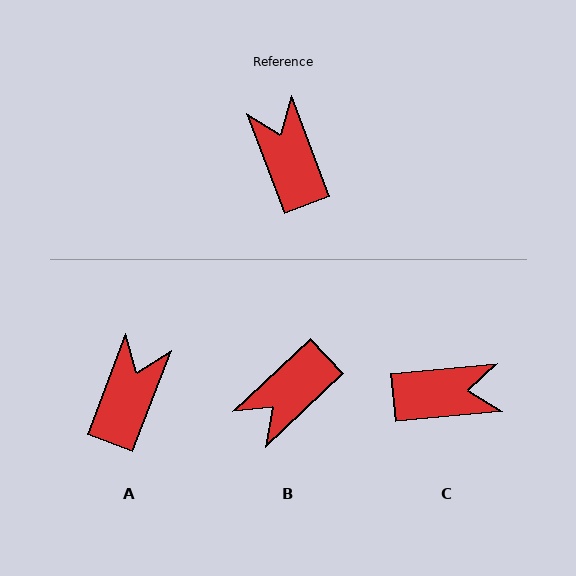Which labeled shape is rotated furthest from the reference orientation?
B, about 112 degrees away.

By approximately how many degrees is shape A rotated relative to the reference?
Approximately 42 degrees clockwise.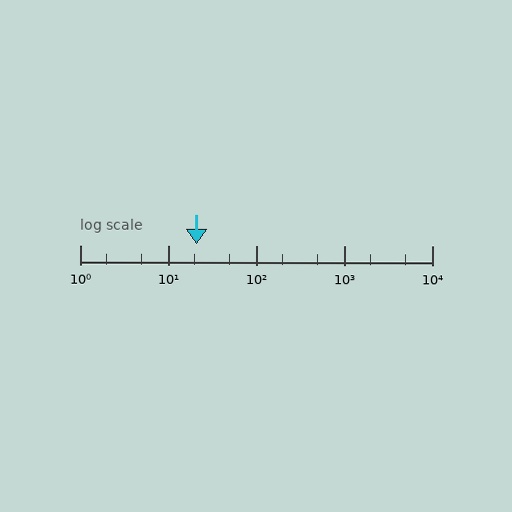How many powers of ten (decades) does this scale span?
The scale spans 4 decades, from 1 to 10000.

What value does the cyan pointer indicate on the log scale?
The pointer indicates approximately 21.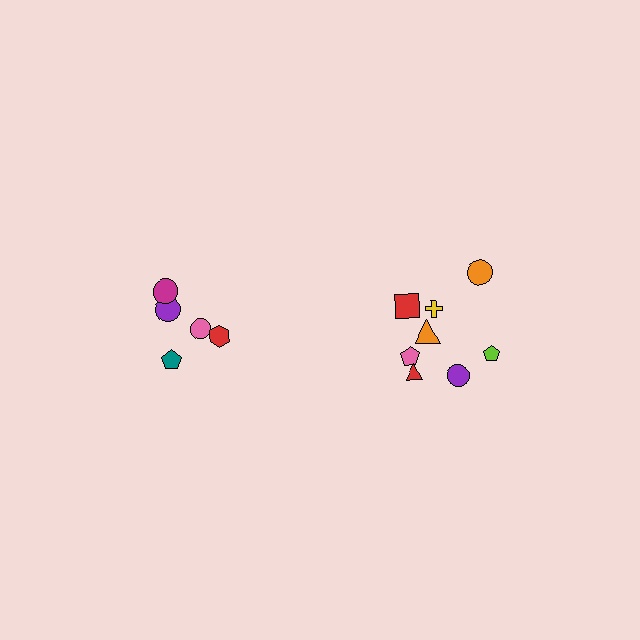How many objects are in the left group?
There are 5 objects.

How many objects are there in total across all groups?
There are 13 objects.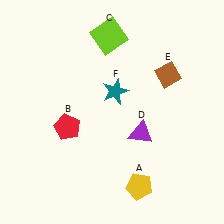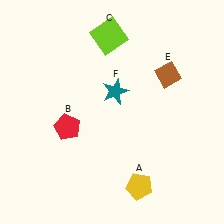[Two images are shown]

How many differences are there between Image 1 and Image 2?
There is 1 difference between the two images.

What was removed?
The purple triangle (D) was removed in Image 2.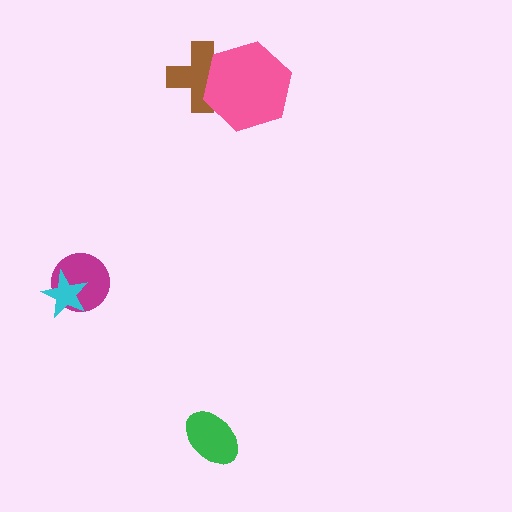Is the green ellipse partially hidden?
No, no other shape covers it.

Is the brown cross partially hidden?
Yes, it is partially covered by another shape.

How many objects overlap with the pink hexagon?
1 object overlaps with the pink hexagon.